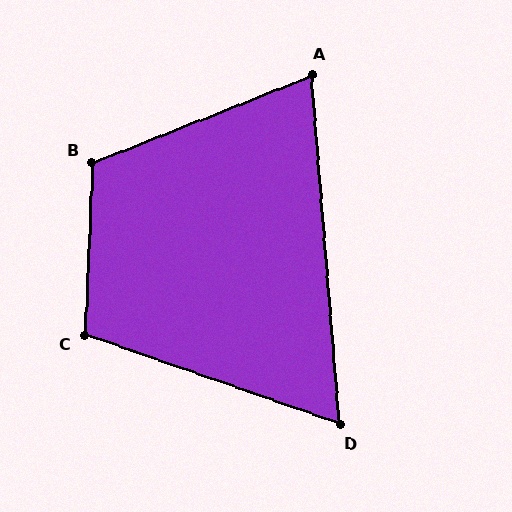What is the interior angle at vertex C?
Approximately 107 degrees (obtuse).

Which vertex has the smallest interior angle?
D, at approximately 66 degrees.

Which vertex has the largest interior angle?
B, at approximately 114 degrees.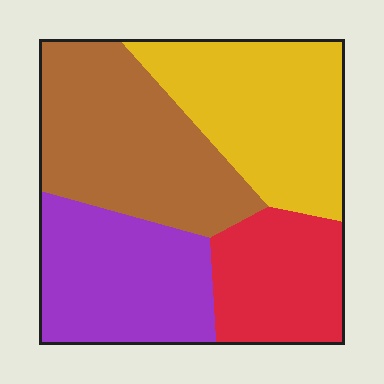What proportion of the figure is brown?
Brown covers around 30% of the figure.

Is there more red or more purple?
Purple.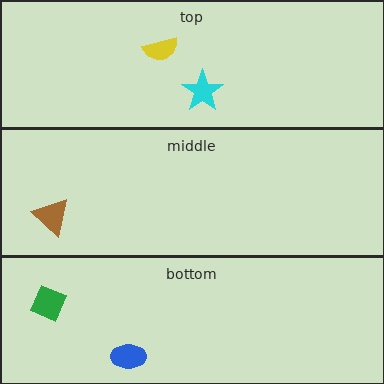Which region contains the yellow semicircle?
The top region.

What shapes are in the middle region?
The brown triangle.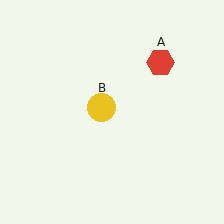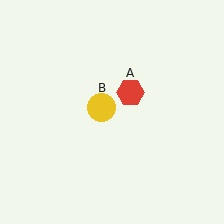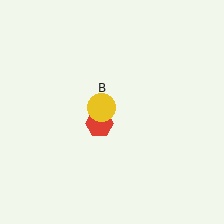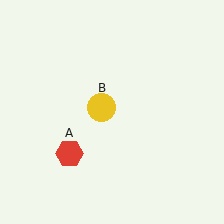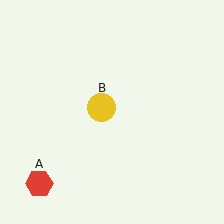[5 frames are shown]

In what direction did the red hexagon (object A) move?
The red hexagon (object A) moved down and to the left.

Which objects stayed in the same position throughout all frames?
Yellow circle (object B) remained stationary.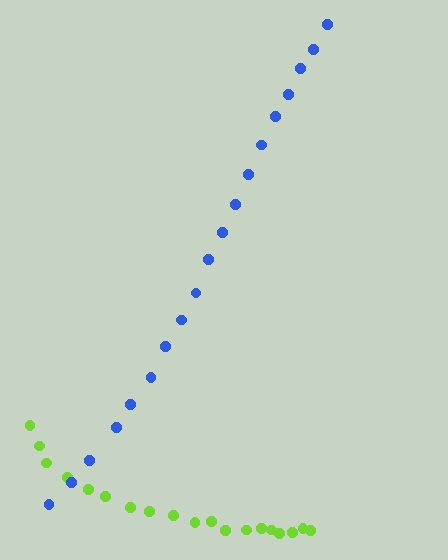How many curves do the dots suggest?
There are 2 distinct paths.